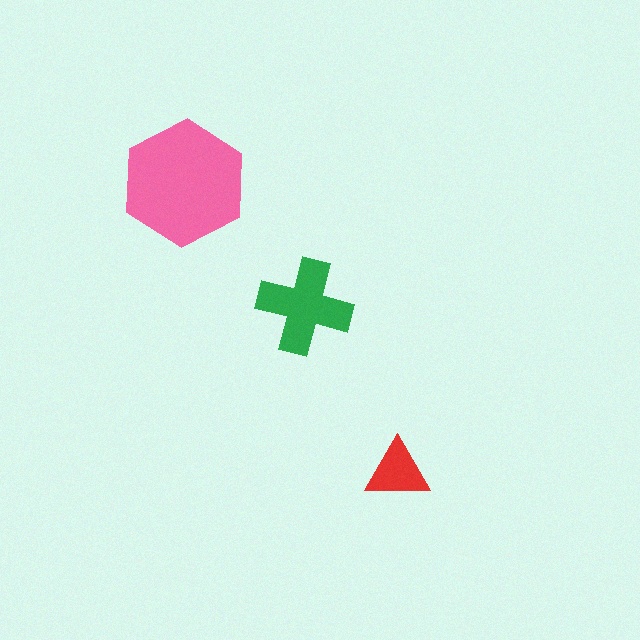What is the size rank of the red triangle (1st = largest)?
3rd.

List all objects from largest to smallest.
The pink hexagon, the green cross, the red triangle.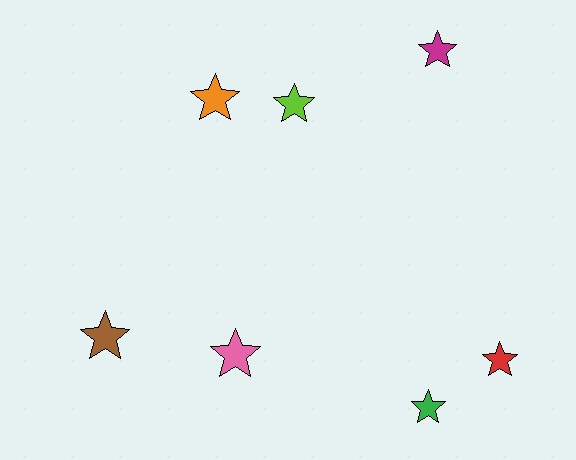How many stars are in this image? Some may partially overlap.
There are 7 stars.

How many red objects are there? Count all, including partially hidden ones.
There is 1 red object.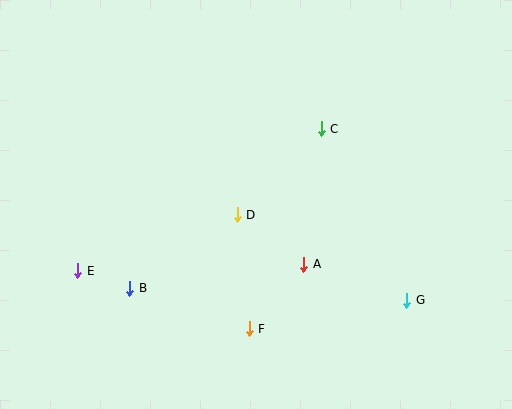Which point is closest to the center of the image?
Point D at (237, 215) is closest to the center.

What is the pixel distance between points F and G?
The distance between F and G is 160 pixels.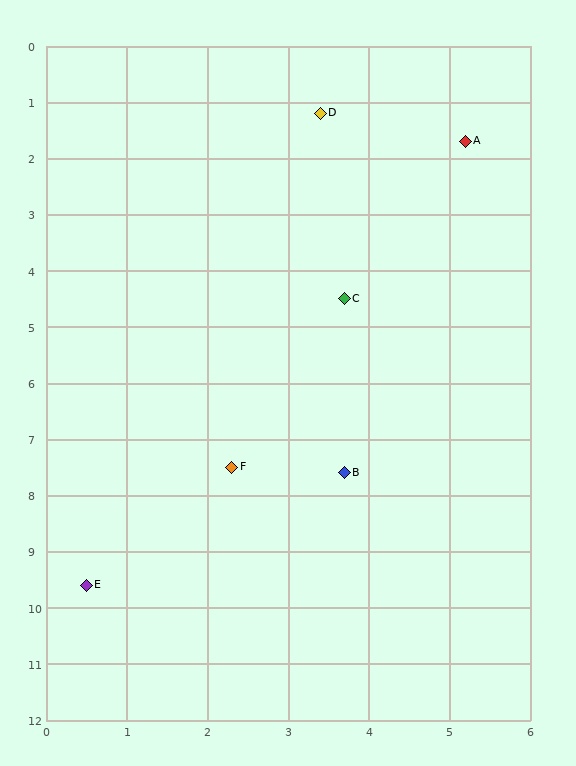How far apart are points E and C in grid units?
Points E and C are about 6.0 grid units apart.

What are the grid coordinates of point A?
Point A is at approximately (5.2, 1.7).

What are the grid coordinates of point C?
Point C is at approximately (3.7, 4.5).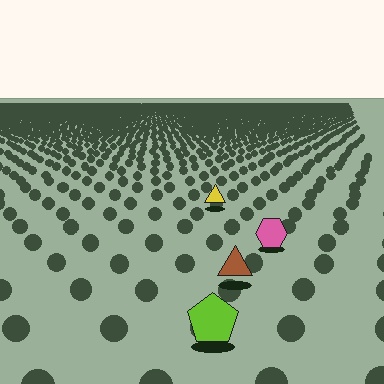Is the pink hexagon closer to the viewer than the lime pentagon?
No. The lime pentagon is closer — you can tell from the texture gradient: the ground texture is coarser near it.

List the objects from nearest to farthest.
From nearest to farthest: the lime pentagon, the brown triangle, the pink hexagon, the yellow triangle.